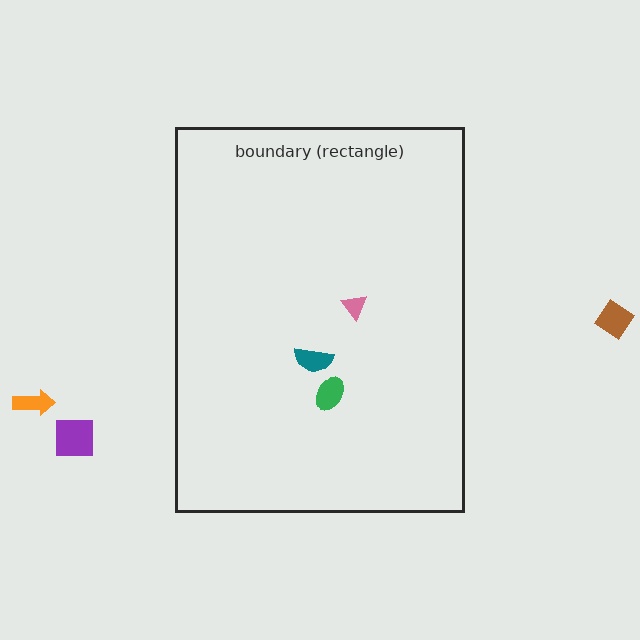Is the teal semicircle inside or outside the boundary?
Inside.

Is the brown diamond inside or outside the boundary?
Outside.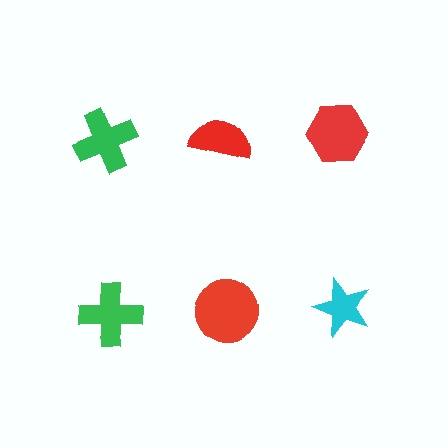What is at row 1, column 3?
A red hexagon.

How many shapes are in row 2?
3 shapes.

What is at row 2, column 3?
A cyan star.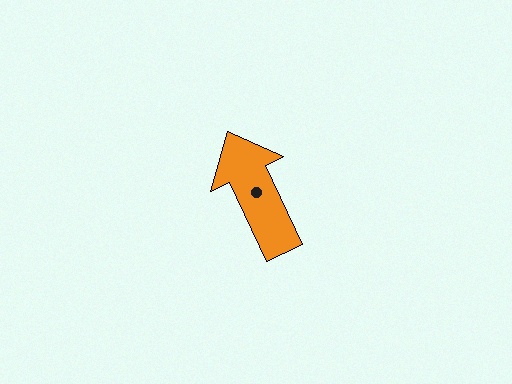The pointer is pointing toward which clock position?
Roughly 11 o'clock.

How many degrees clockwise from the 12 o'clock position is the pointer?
Approximately 335 degrees.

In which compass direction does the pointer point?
Northwest.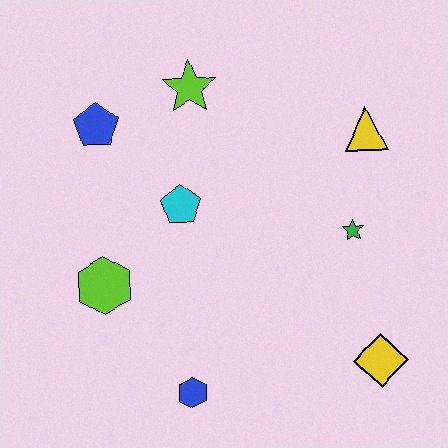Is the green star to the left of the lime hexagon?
No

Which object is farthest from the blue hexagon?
The yellow triangle is farthest from the blue hexagon.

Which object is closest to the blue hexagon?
The lime hexagon is closest to the blue hexagon.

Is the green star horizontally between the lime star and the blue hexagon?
No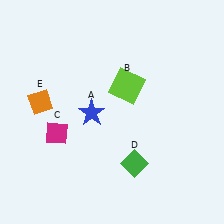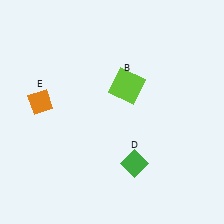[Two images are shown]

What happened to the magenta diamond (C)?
The magenta diamond (C) was removed in Image 2. It was in the bottom-left area of Image 1.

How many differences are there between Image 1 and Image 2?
There are 2 differences between the two images.